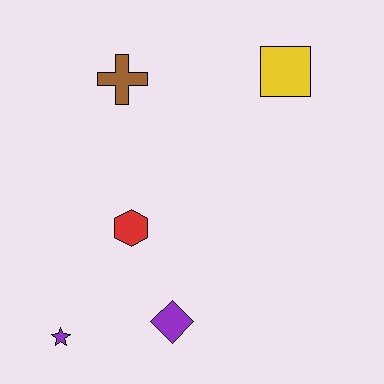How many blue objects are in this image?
There are no blue objects.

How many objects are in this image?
There are 5 objects.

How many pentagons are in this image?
There are no pentagons.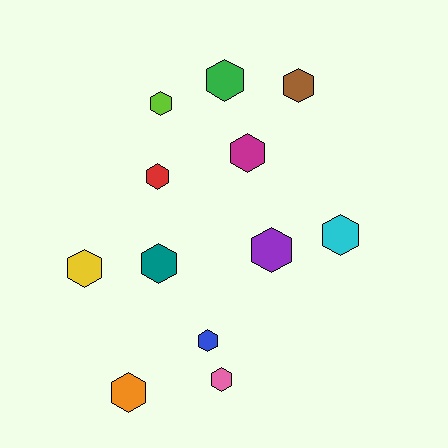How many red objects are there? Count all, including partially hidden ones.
There is 1 red object.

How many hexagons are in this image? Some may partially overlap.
There are 12 hexagons.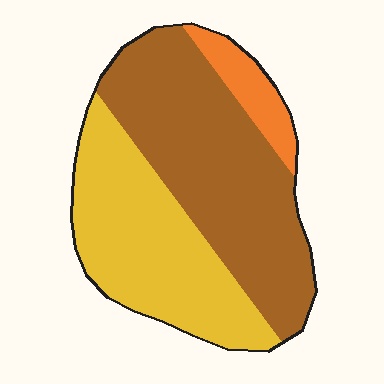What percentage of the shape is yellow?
Yellow covers 40% of the shape.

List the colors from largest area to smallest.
From largest to smallest: brown, yellow, orange.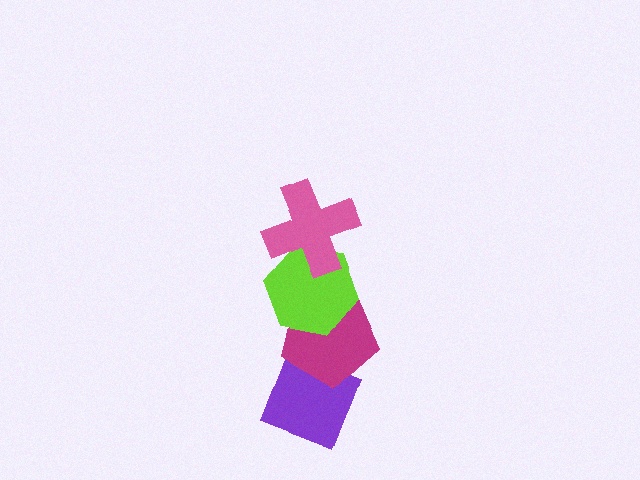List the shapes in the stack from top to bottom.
From top to bottom: the pink cross, the lime hexagon, the magenta pentagon, the purple diamond.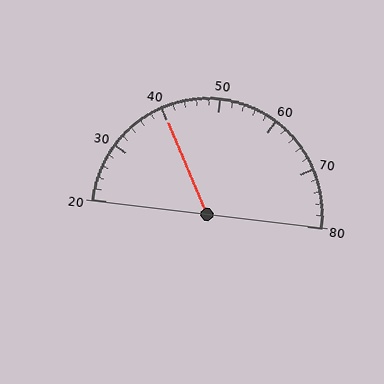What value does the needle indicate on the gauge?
The needle indicates approximately 40.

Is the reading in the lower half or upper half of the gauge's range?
The reading is in the lower half of the range (20 to 80).